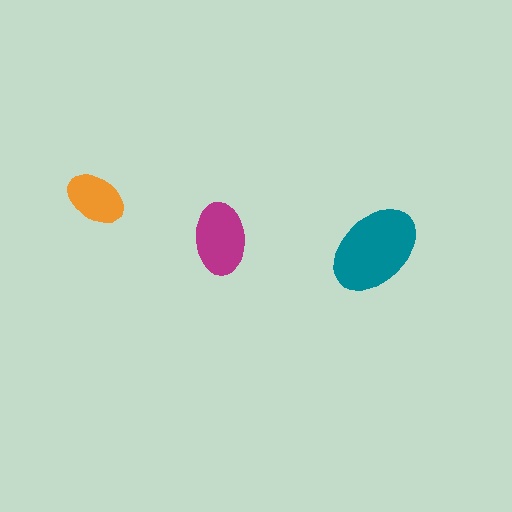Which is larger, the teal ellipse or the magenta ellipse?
The teal one.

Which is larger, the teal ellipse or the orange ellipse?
The teal one.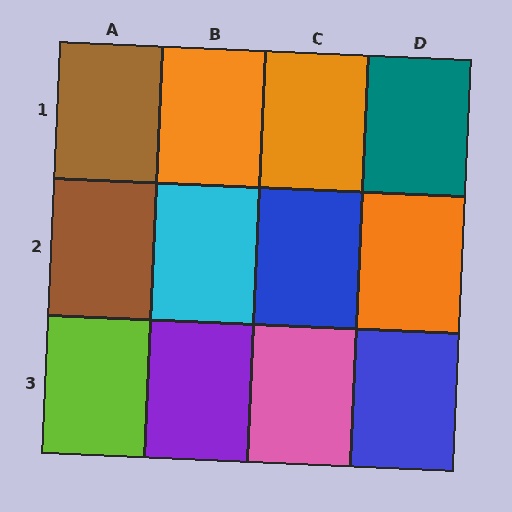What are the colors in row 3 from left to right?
Lime, purple, pink, blue.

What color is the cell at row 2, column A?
Brown.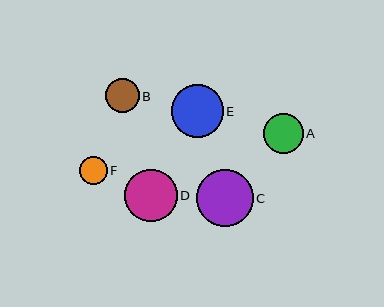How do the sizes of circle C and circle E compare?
Circle C and circle E are approximately the same size.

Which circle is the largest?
Circle C is the largest with a size of approximately 57 pixels.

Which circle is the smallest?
Circle F is the smallest with a size of approximately 28 pixels.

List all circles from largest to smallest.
From largest to smallest: C, D, E, A, B, F.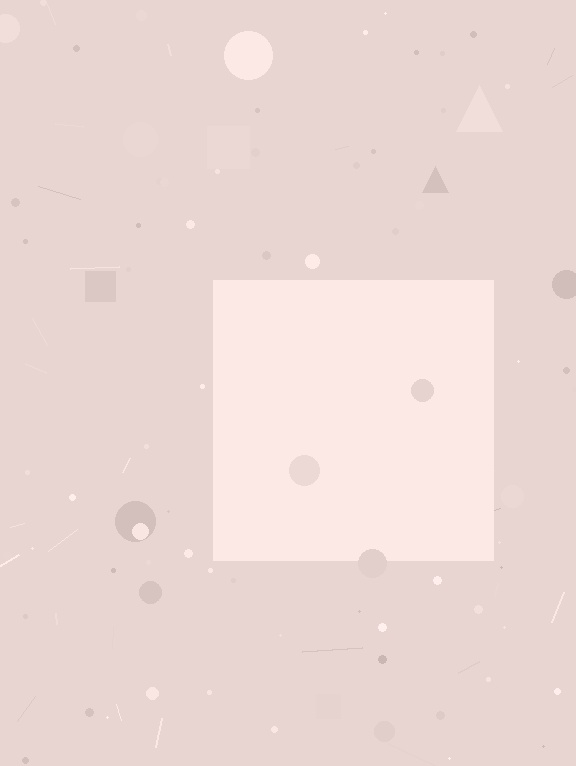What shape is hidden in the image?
A square is hidden in the image.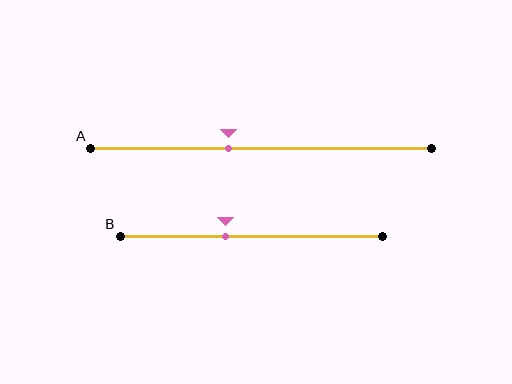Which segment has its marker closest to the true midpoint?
Segment A has its marker closest to the true midpoint.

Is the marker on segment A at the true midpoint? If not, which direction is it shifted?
No, the marker on segment A is shifted to the left by about 9% of the segment length.